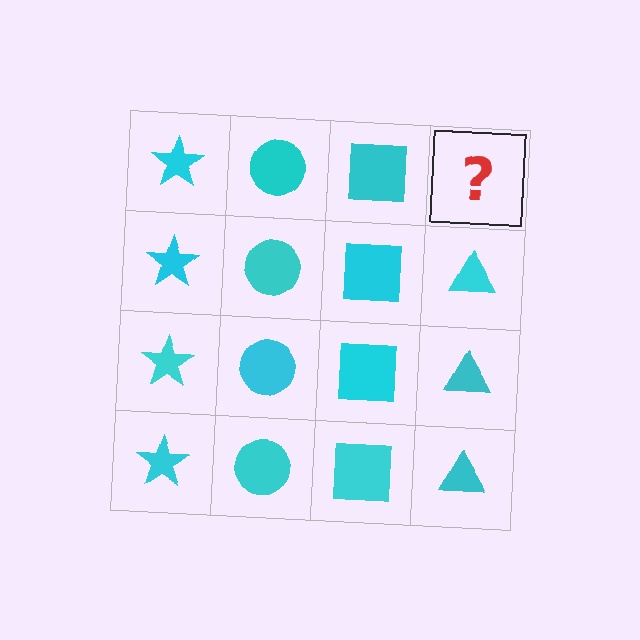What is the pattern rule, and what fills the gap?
The rule is that each column has a consistent shape. The gap should be filled with a cyan triangle.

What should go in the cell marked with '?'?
The missing cell should contain a cyan triangle.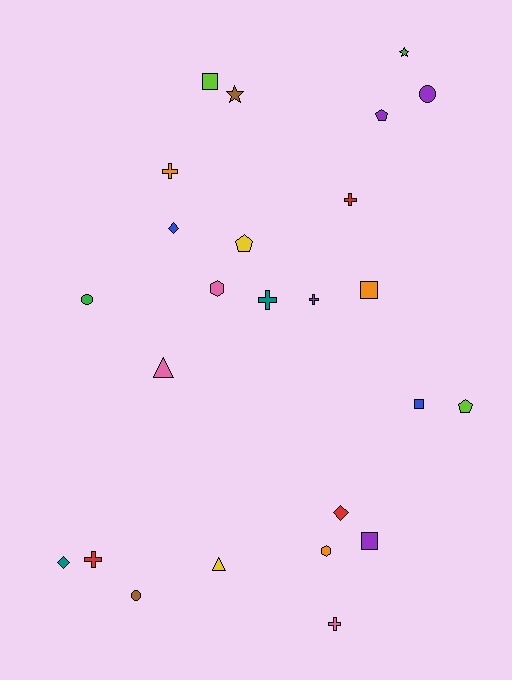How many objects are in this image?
There are 25 objects.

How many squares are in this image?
There are 4 squares.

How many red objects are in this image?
There are 3 red objects.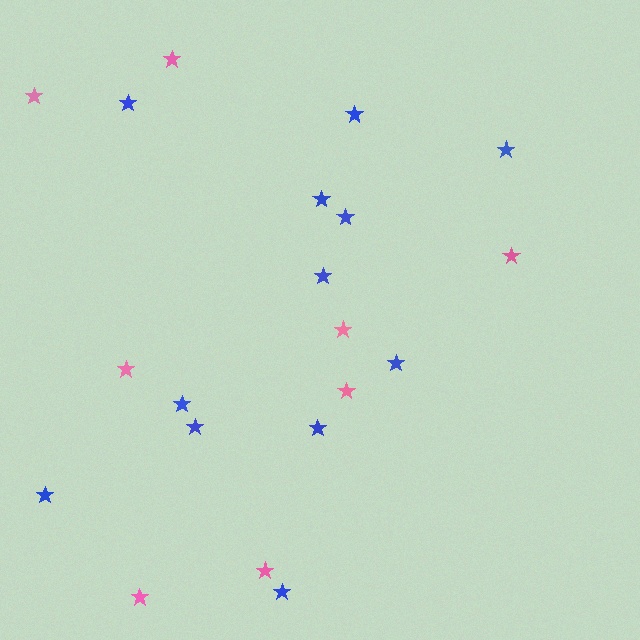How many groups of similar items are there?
There are 2 groups: one group of blue stars (12) and one group of pink stars (8).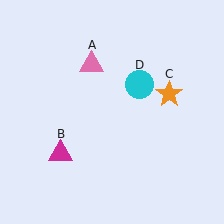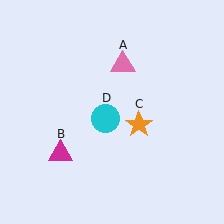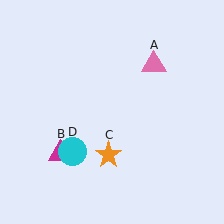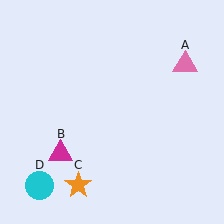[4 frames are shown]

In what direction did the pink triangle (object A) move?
The pink triangle (object A) moved right.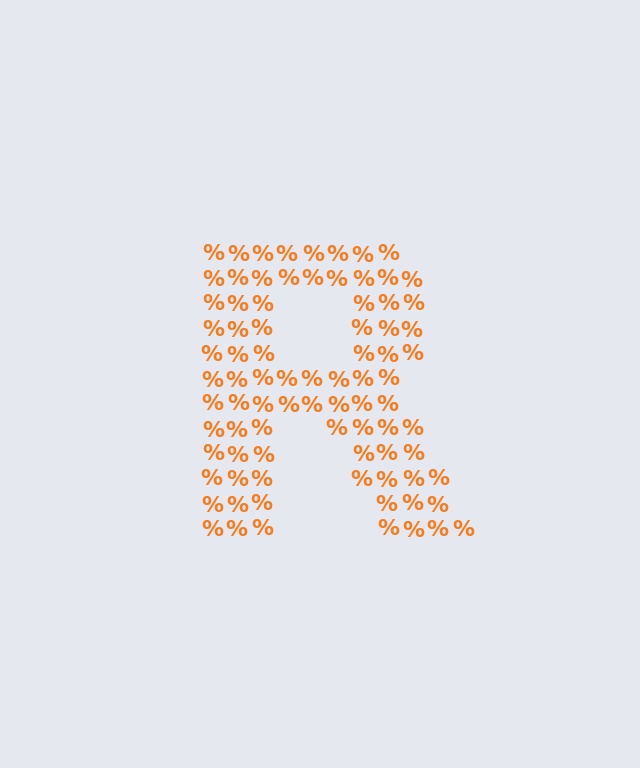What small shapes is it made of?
It is made of small percent signs.